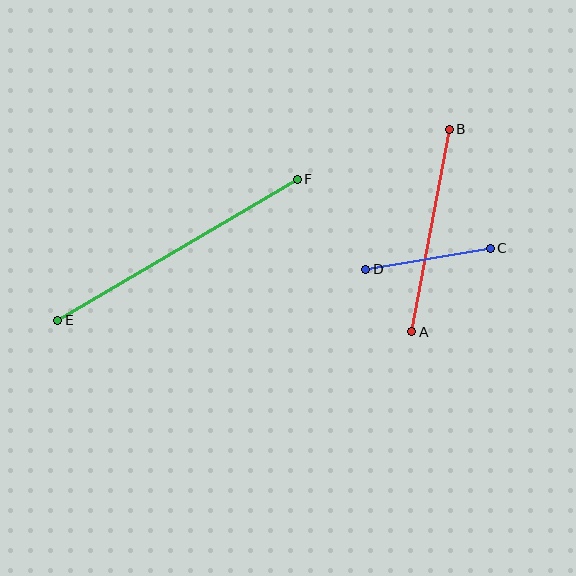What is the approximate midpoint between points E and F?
The midpoint is at approximately (177, 250) pixels.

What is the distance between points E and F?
The distance is approximately 278 pixels.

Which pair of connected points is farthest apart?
Points E and F are farthest apart.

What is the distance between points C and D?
The distance is approximately 126 pixels.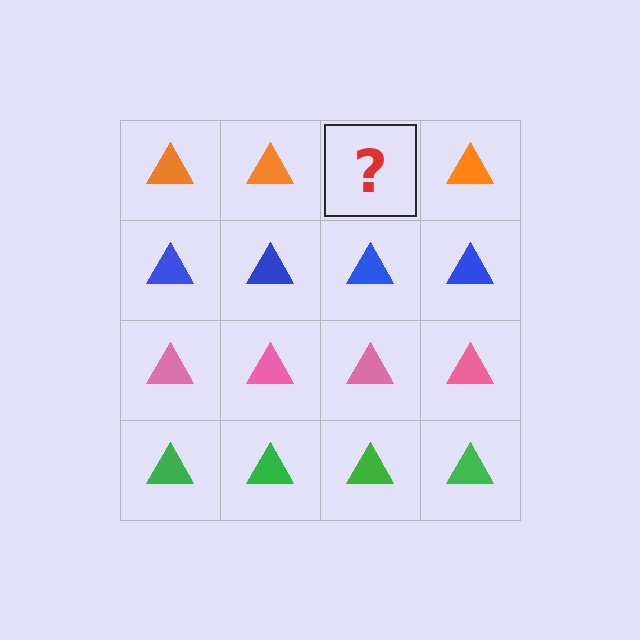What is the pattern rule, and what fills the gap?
The rule is that each row has a consistent color. The gap should be filled with an orange triangle.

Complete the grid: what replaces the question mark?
The question mark should be replaced with an orange triangle.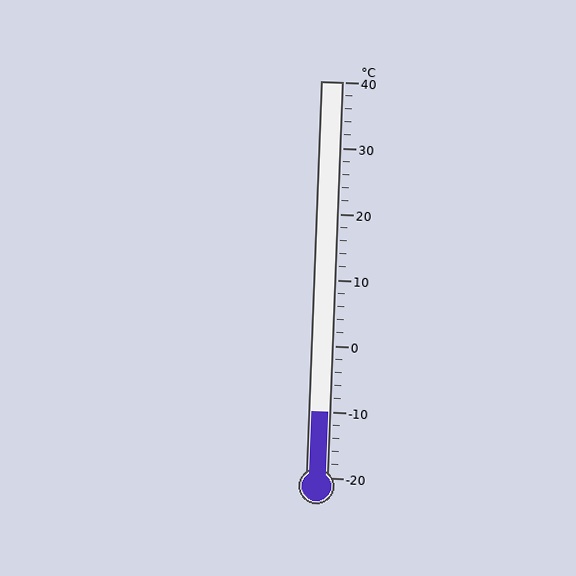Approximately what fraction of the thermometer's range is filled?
The thermometer is filled to approximately 15% of its range.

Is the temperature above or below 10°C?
The temperature is below 10°C.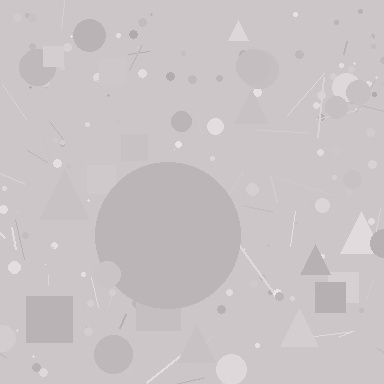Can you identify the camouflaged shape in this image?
The camouflaged shape is a circle.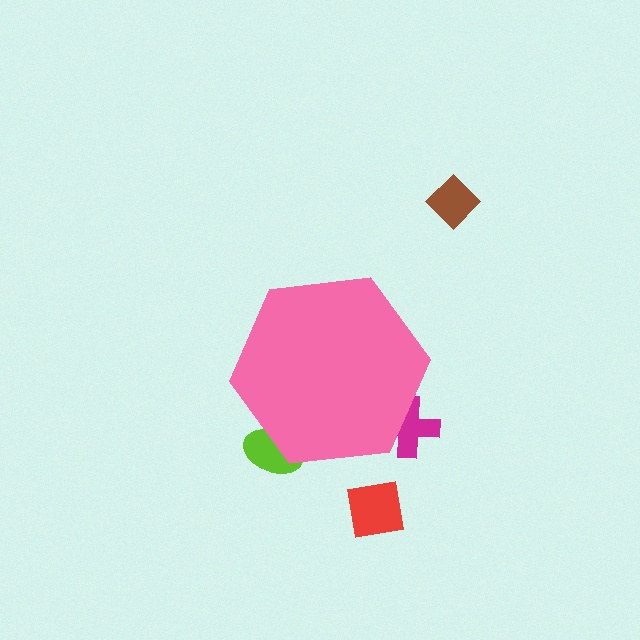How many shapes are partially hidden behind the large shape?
2 shapes are partially hidden.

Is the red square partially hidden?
No, the red square is fully visible.